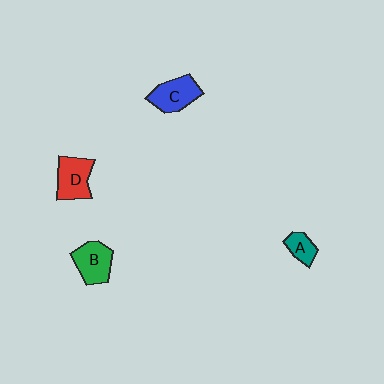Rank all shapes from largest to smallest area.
From largest to smallest: D (red), C (blue), B (green), A (teal).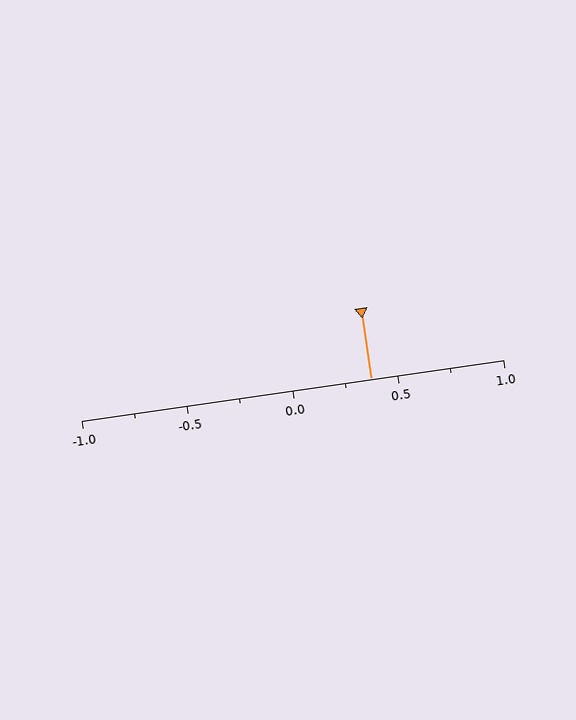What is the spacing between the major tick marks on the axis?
The major ticks are spaced 0.5 apart.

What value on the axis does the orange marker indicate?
The marker indicates approximately 0.38.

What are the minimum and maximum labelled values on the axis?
The axis runs from -1.0 to 1.0.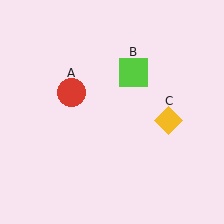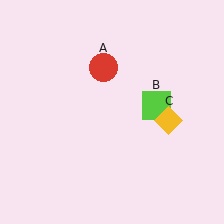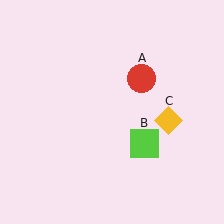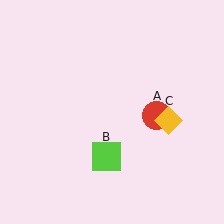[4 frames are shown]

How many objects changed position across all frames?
2 objects changed position: red circle (object A), lime square (object B).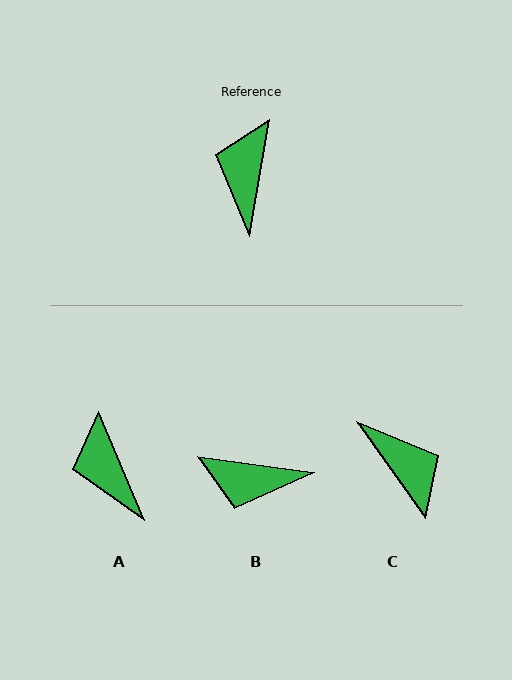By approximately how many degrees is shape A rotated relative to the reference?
Approximately 32 degrees counter-clockwise.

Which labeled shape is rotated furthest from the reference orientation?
C, about 135 degrees away.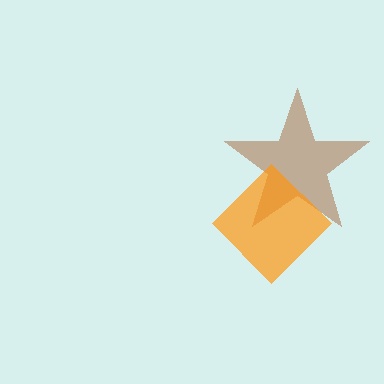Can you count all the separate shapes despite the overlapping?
Yes, there are 2 separate shapes.